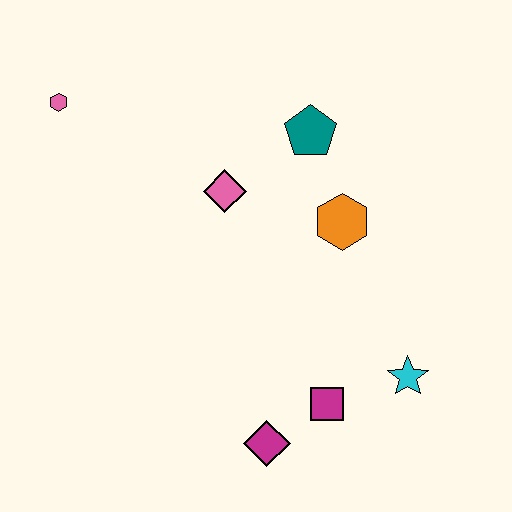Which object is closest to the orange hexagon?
The teal pentagon is closest to the orange hexagon.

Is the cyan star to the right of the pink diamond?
Yes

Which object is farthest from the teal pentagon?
The magenta diamond is farthest from the teal pentagon.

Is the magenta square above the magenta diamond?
Yes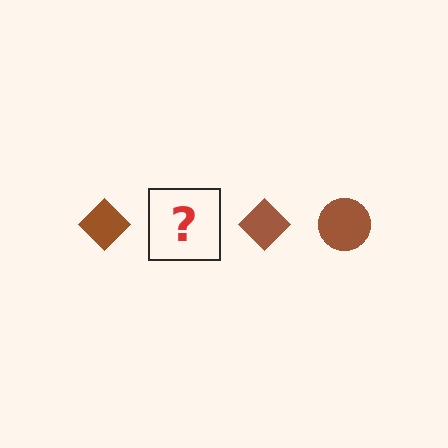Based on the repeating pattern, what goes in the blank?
The blank should be a brown circle.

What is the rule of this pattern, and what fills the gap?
The rule is that the pattern cycles through diamond, circle shapes in brown. The gap should be filled with a brown circle.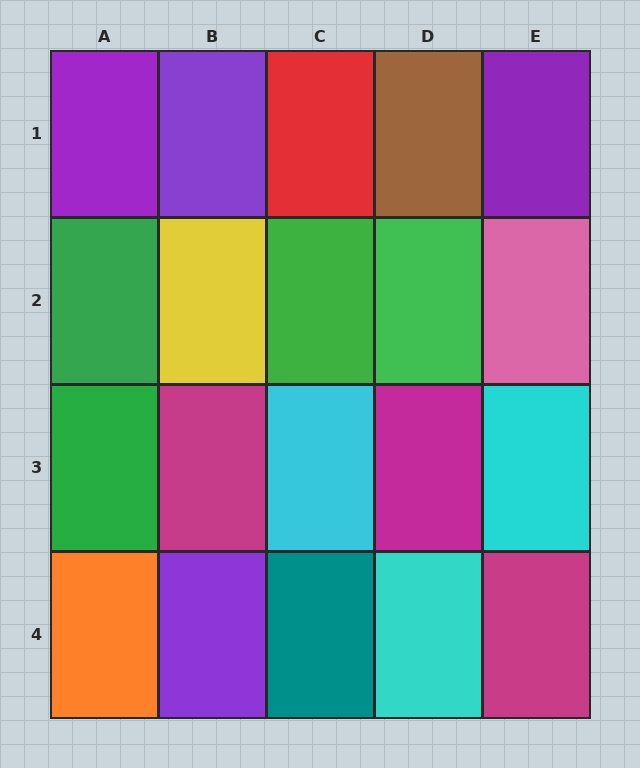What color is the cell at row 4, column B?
Purple.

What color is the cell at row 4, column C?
Teal.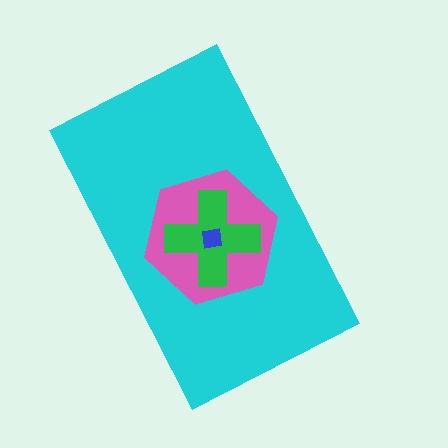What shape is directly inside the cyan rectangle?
The pink hexagon.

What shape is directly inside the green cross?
The blue square.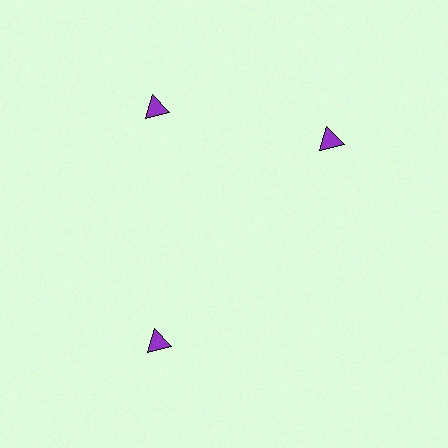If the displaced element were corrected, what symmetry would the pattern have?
It would have 3-fold rotational symmetry — the pattern would map onto itself every 120 degrees.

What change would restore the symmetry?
The symmetry would be restored by rotating it back into even spacing with its neighbors so that all 3 triangles sit at equal angles and equal distance from the center.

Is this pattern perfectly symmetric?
No. The 3 purple triangles are arranged in a ring, but one element near the 3 o'clock position is rotated out of alignment along the ring, breaking the 3-fold rotational symmetry.